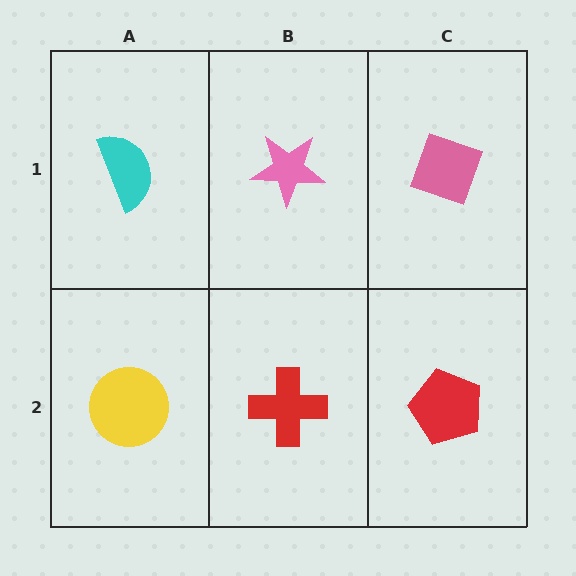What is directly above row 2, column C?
A pink diamond.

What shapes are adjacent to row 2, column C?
A pink diamond (row 1, column C), a red cross (row 2, column B).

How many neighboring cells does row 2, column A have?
2.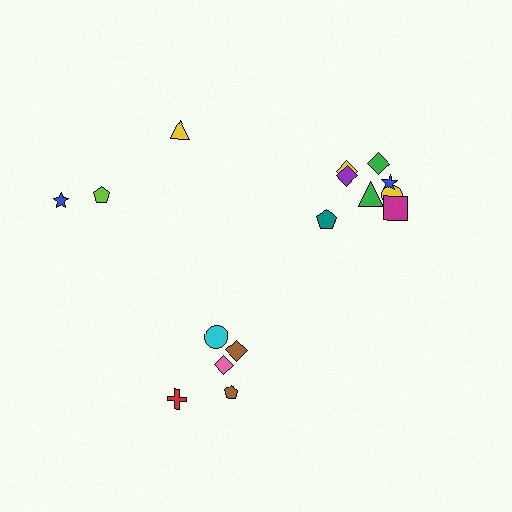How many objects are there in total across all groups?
There are 16 objects.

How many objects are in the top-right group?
There are 8 objects.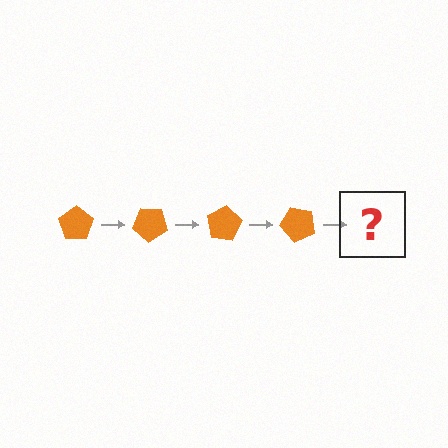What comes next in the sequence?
The next element should be an orange pentagon rotated 160 degrees.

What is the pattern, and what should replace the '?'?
The pattern is that the pentagon rotates 40 degrees each step. The '?' should be an orange pentagon rotated 160 degrees.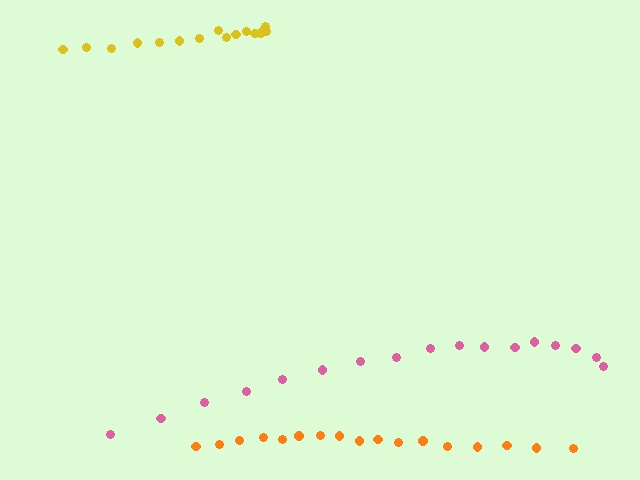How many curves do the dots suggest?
There are 3 distinct paths.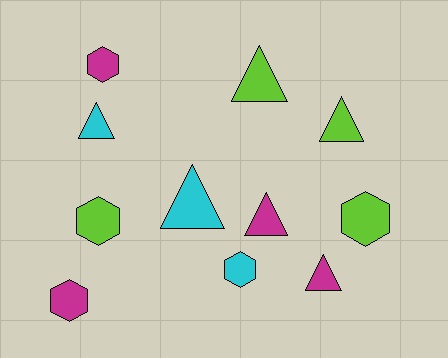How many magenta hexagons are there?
There are 2 magenta hexagons.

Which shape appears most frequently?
Triangle, with 6 objects.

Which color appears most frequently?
Lime, with 4 objects.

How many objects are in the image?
There are 11 objects.